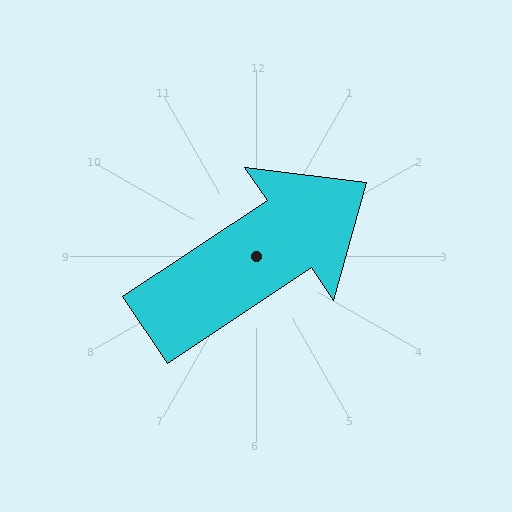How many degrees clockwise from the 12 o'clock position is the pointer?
Approximately 56 degrees.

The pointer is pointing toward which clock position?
Roughly 2 o'clock.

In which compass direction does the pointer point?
Northeast.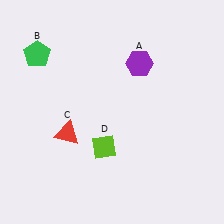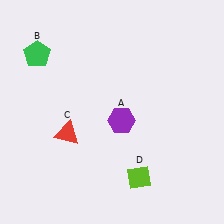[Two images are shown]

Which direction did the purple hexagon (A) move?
The purple hexagon (A) moved down.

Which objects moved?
The objects that moved are: the purple hexagon (A), the lime diamond (D).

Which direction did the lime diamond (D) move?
The lime diamond (D) moved right.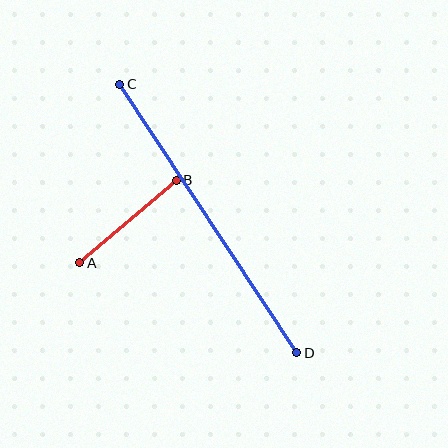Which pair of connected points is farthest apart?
Points C and D are farthest apart.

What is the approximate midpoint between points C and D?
The midpoint is at approximately (208, 218) pixels.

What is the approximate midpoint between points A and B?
The midpoint is at approximately (128, 222) pixels.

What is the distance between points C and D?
The distance is approximately 322 pixels.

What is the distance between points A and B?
The distance is approximately 127 pixels.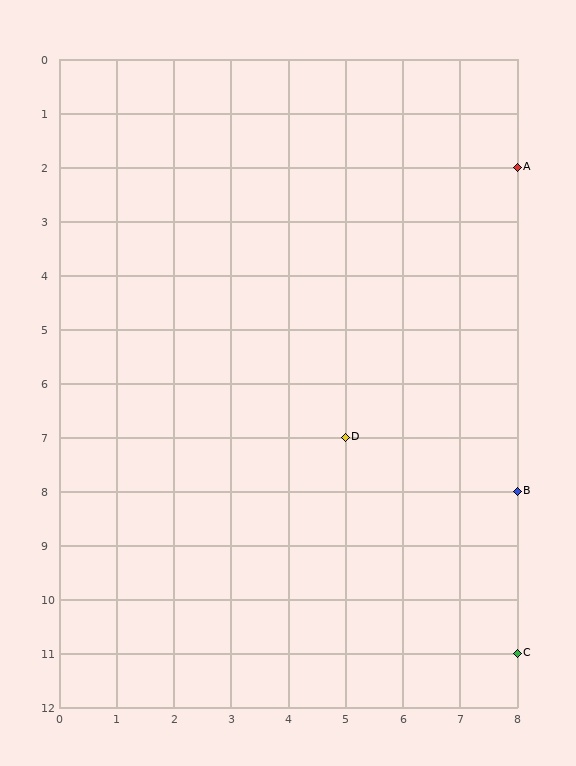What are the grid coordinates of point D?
Point D is at grid coordinates (5, 7).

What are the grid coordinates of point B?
Point B is at grid coordinates (8, 8).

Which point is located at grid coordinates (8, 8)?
Point B is at (8, 8).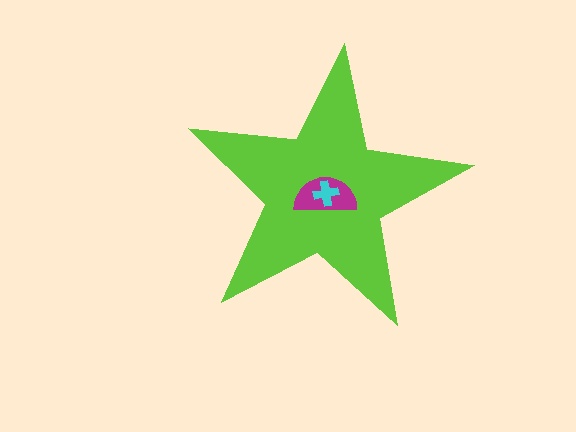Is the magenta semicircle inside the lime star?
Yes.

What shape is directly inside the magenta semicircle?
The cyan cross.